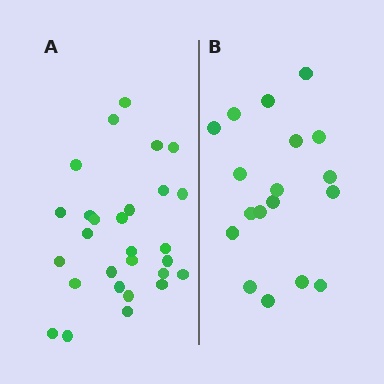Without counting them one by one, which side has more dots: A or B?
Region A (the left region) has more dots.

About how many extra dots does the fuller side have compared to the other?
Region A has roughly 10 or so more dots than region B.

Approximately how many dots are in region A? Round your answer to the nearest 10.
About 30 dots. (The exact count is 28, which rounds to 30.)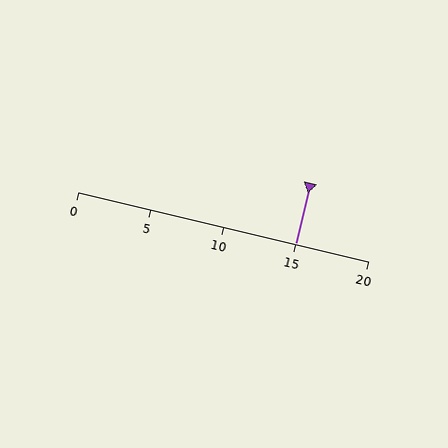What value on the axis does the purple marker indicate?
The marker indicates approximately 15.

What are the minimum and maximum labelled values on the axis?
The axis runs from 0 to 20.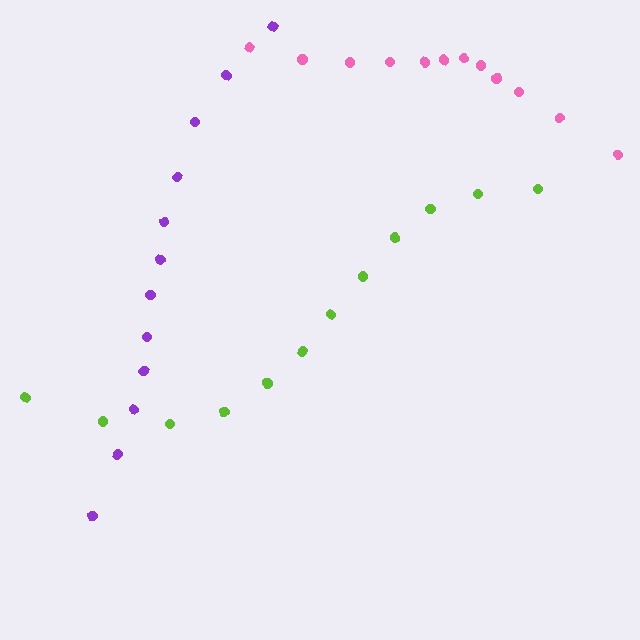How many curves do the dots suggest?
There are 3 distinct paths.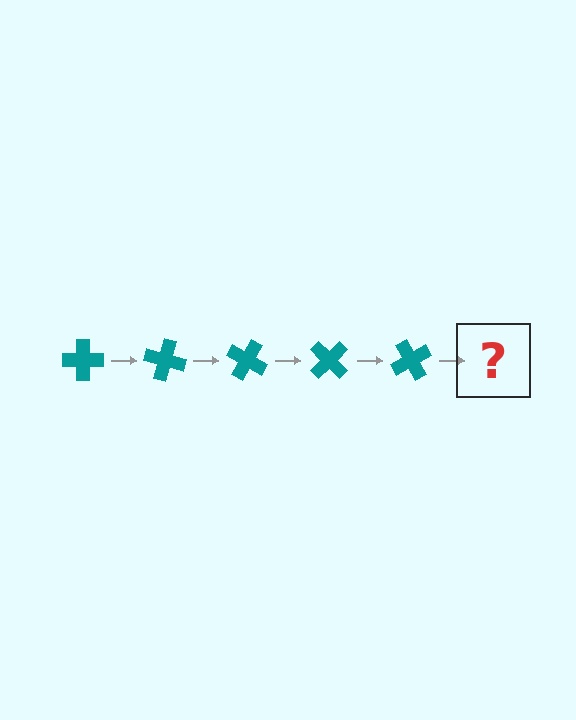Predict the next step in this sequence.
The next step is a teal cross rotated 75 degrees.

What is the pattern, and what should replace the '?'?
The pattern is that the cross rotates 15 degrees each step. The '?' should be a teal cross rotated 75 degrees.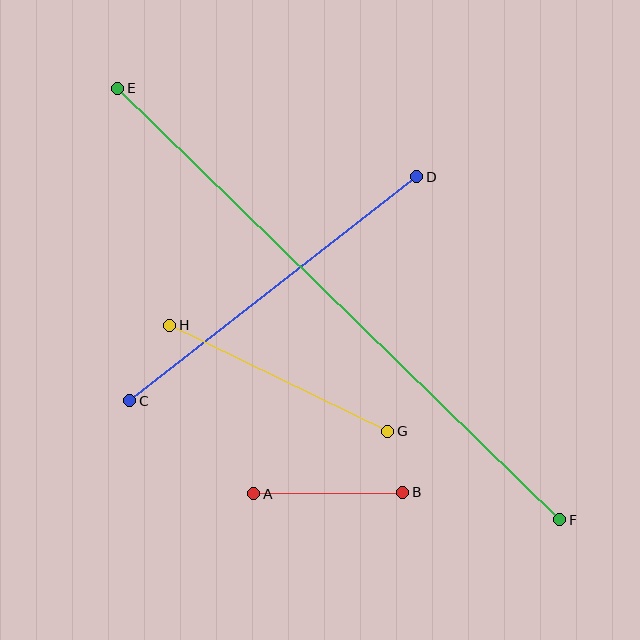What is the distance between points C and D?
The distance is approximately 364 pixels.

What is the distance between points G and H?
The distance is approximately 243 pixels.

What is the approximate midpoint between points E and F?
The midpoint is at approximately (339, 304) pixels.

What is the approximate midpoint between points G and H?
The midpoint is at approximately (279, 378) pixels.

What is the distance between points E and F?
The distance is approximately 618 pixels.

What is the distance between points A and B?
The distance is approximately 149 pixels.